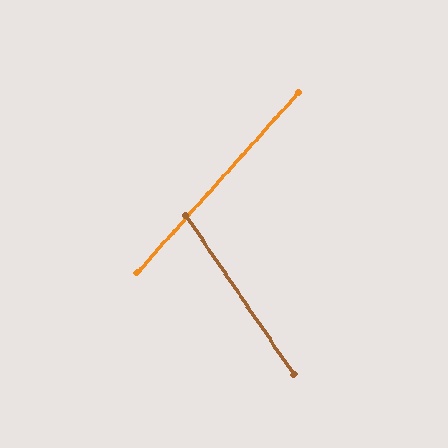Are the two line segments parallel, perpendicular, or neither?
Neither parallel nor perpendicular — they differ by about 76°.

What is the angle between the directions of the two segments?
Approximately 76 degrees.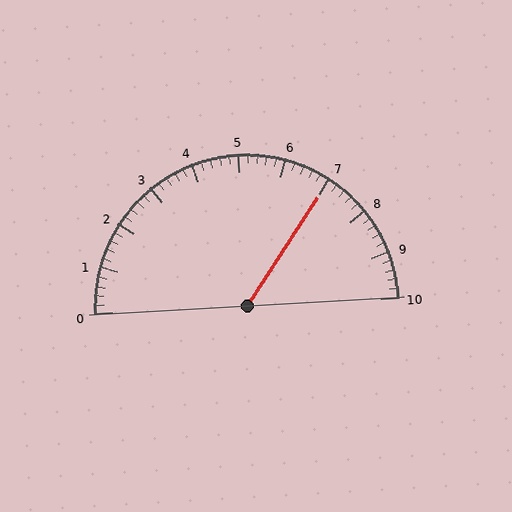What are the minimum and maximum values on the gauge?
The gauge ranges from 0 to 10.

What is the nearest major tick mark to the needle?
The nearest major tick mark is 7.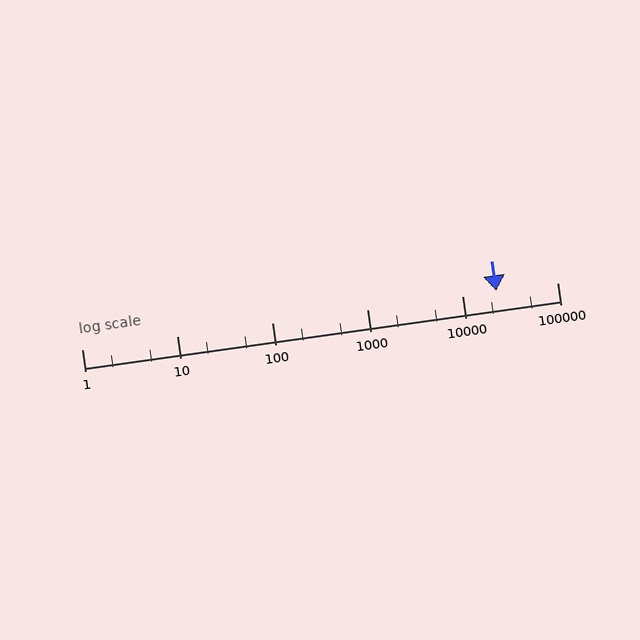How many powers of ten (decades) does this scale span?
The scale spans 5 decades, from 1 to 100000.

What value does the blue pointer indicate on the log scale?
The pointer indicates approximately 23000.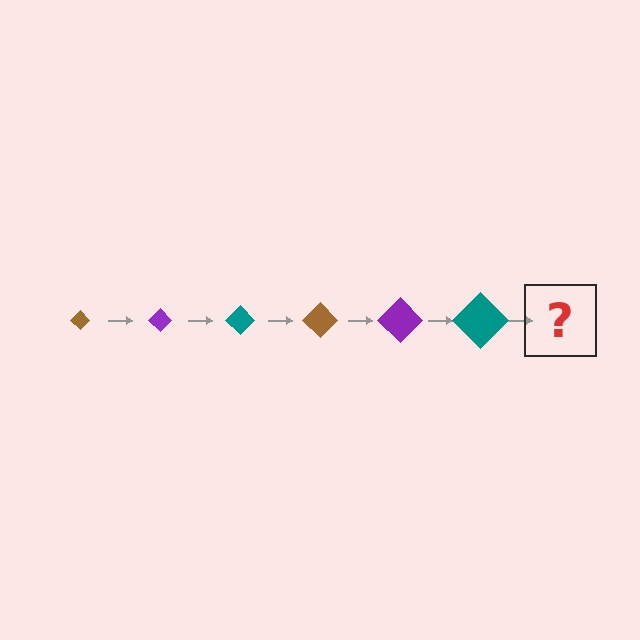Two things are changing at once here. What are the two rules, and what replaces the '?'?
The two rules are that the diamond grows larger each step and the color cycles through brown, purple, and teal. The '?' should be a brown diamond, larger than the previous one.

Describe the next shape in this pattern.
It should be a brown diamond, larger than the previous one.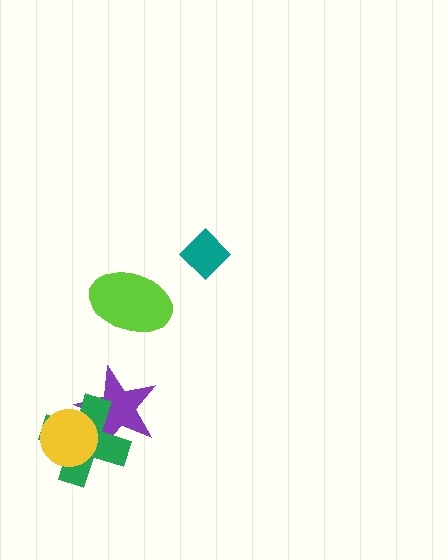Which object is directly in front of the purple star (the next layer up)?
The green cross is directly in front of the purple star.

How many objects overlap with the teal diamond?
0 objects overlap with the teal diamond.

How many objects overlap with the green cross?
2 objects overlap with the green cross.